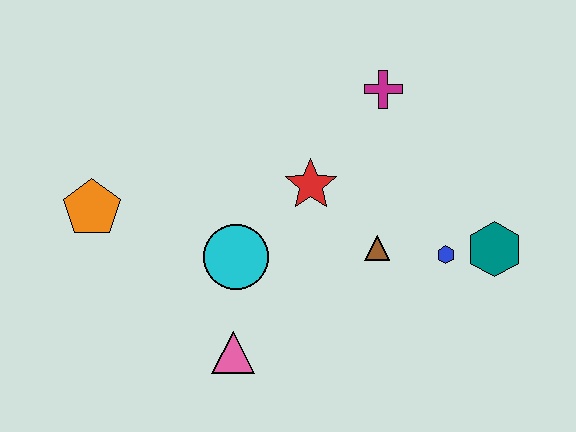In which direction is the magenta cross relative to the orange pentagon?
The magenta cross is to the right of the orange pentagon.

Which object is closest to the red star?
The brown triangle is closest to the red star.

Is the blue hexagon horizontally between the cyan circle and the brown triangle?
No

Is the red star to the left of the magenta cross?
Yes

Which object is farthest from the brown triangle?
The orange pentagon is farthest from the brown triangle.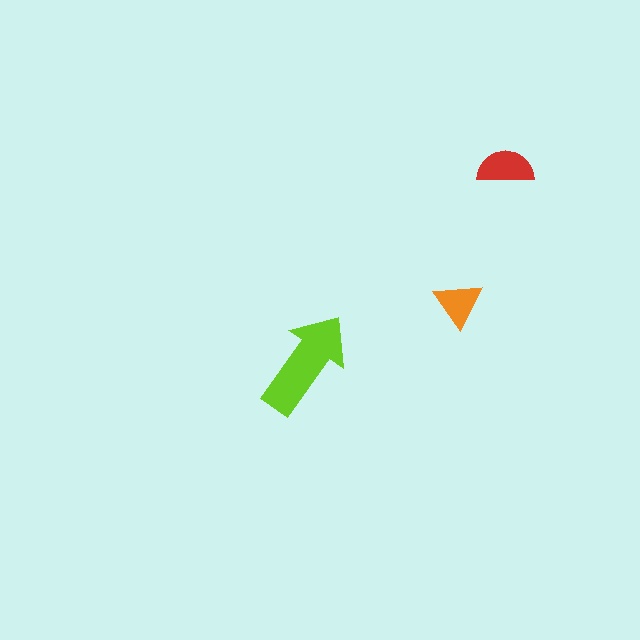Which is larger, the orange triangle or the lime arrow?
The lime arrow.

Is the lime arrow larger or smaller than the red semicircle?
Larger.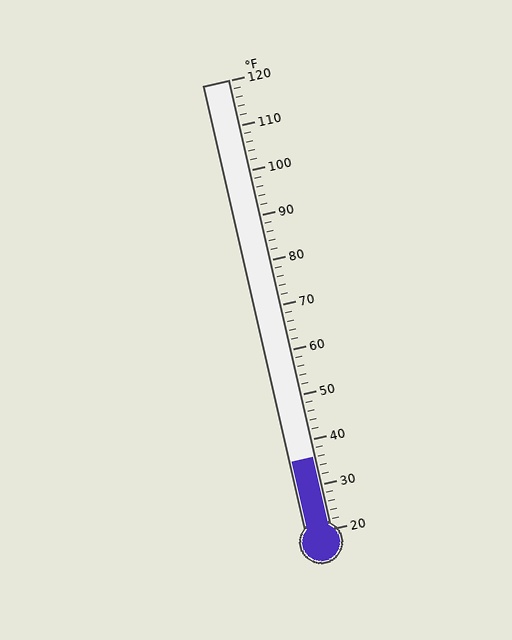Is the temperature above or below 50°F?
The temperature is below 50°F.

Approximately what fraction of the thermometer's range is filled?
The thermometer is filled to approximately 15% of its range.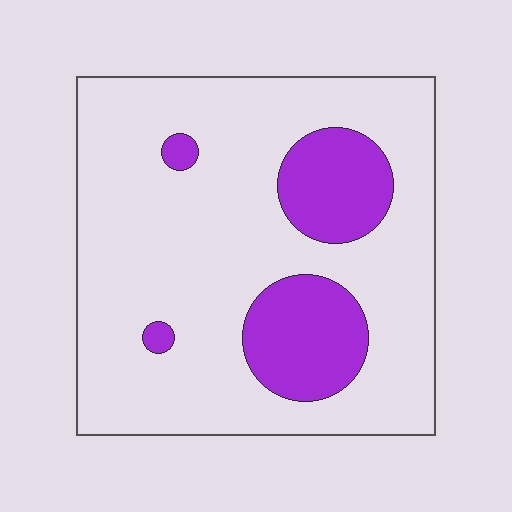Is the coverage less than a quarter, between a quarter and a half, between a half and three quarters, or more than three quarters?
Less than a quarter.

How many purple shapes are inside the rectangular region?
4.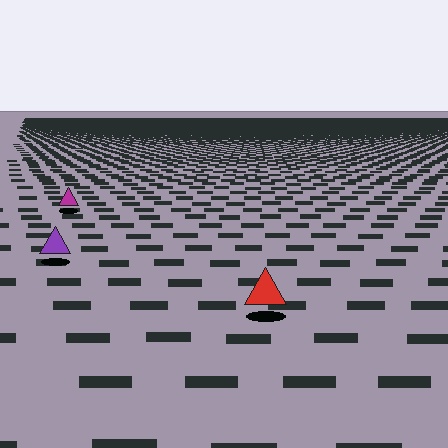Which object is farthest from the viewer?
The magenta triangle is farthest from the viewer. It appears smaller and the ground texture around it is denser.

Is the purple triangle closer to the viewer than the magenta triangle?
Yes. The purple triangle is closer — you can tell from the texture gradient: the ground texture is coarser near it.